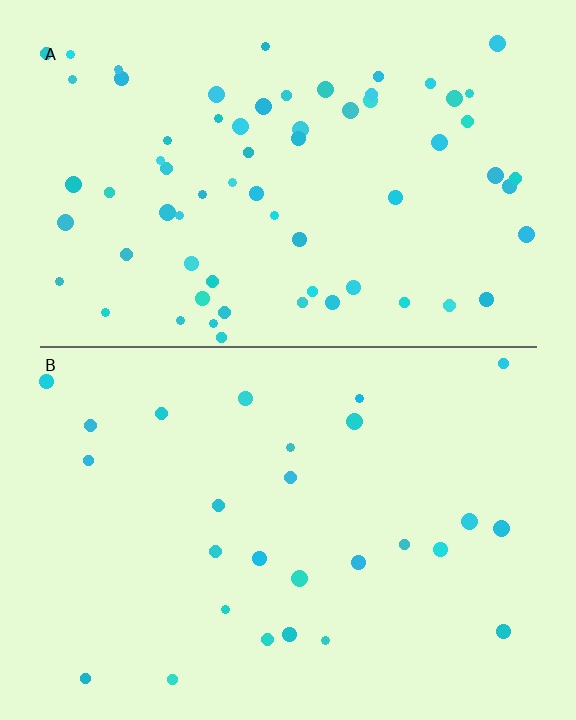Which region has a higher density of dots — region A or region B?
A (the top).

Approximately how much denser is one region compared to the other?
Approximately 2.5× — region A over region B.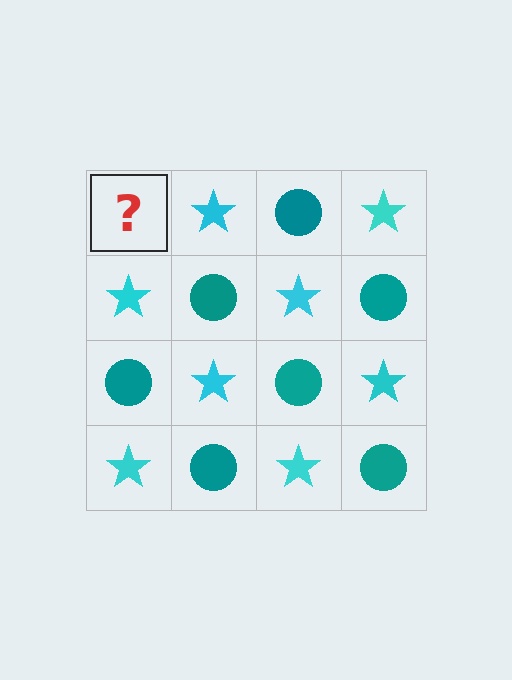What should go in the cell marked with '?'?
The missing cell should contain a teal circle.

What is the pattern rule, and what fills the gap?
The rule is that it alternates teal circle and cyan star in a checkerboard pattern. The gap should be filled with a teal circle.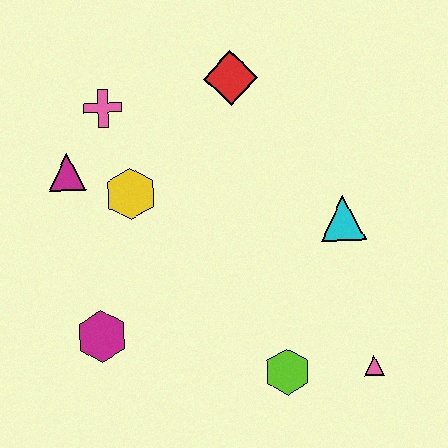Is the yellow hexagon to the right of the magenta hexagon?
Yes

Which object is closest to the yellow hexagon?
The magenta triangle is closest to the yellow hexagon.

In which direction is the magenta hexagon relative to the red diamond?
The magenta hexagon is below the red diamond.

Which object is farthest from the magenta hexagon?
The red diamond is farthest from the magenta hexagon.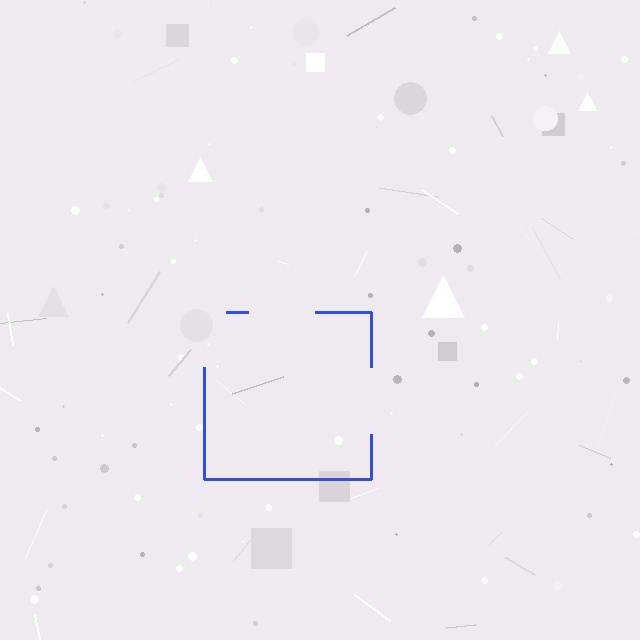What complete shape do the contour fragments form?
The contour fragments form a square.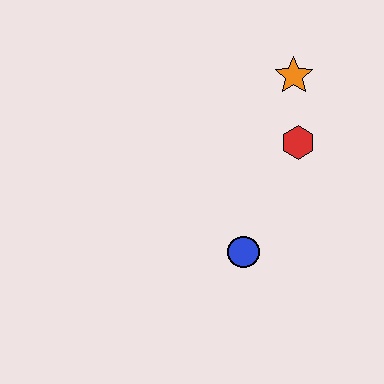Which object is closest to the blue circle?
The red hexagon is closest to the blue circle.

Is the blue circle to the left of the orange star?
Yes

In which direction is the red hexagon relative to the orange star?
The red hexagon is below the orange star.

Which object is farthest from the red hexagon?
The blue circle is farthest from the red hexagon.